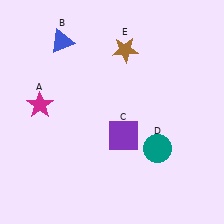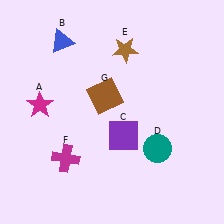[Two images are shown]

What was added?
A magenta cross (F), a brown square (G) were added in Image 2.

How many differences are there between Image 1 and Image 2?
There are 2 differences between the two images.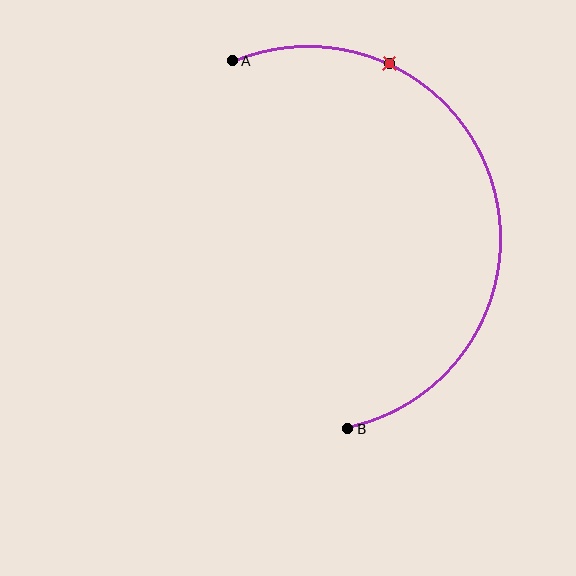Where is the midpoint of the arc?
The arc midpoint is the point on the curve farthest from the straight line joining A and B. It sits to the right of that line.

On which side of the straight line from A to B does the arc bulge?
The arc bulges to the right of the straight line connecting A and B.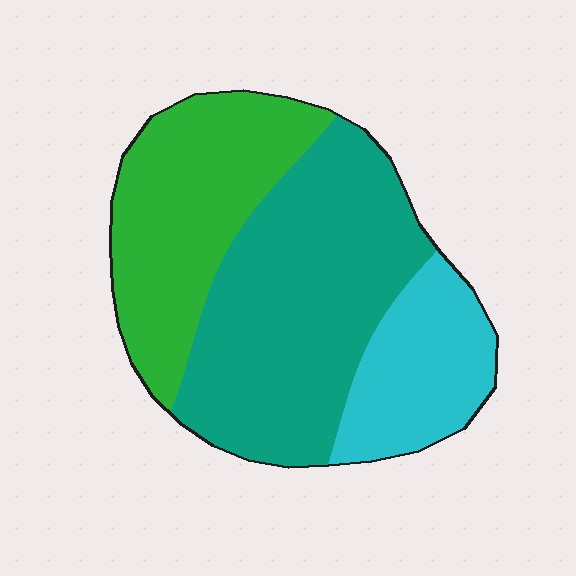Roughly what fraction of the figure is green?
Green covers roughly 30% of the figure.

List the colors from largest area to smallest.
From largest to smallest: teal, green, cyan.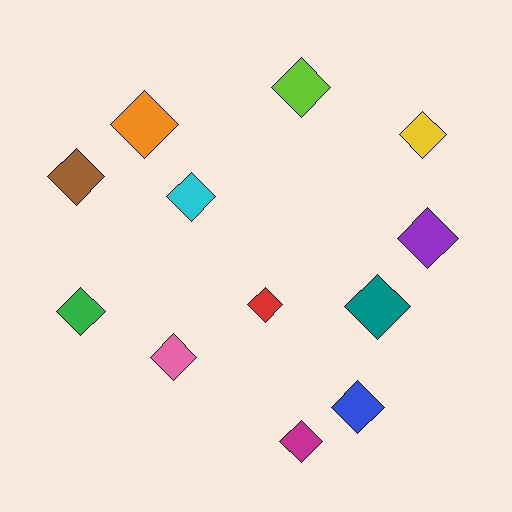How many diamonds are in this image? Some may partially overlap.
There are 12 diamonds.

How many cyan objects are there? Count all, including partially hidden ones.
There is 1 cyan object.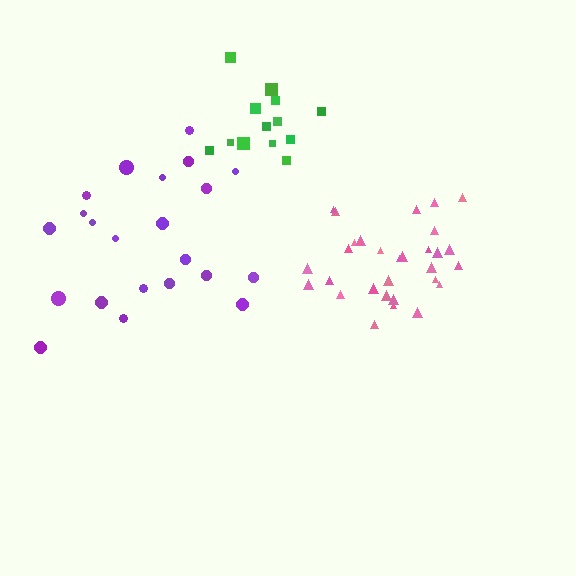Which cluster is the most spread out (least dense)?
Purple.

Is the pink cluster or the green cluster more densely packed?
Pink.